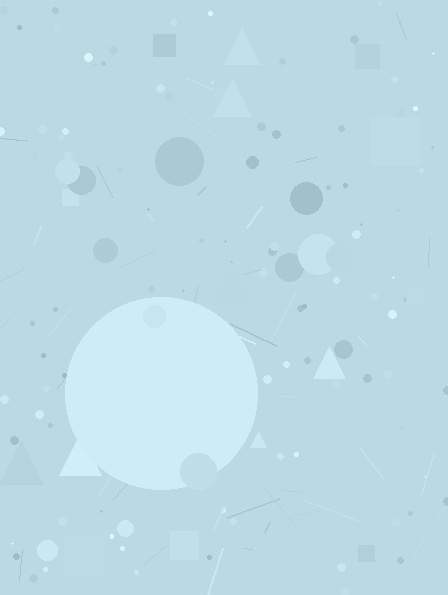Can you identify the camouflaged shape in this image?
The camouflaged shape is a circle.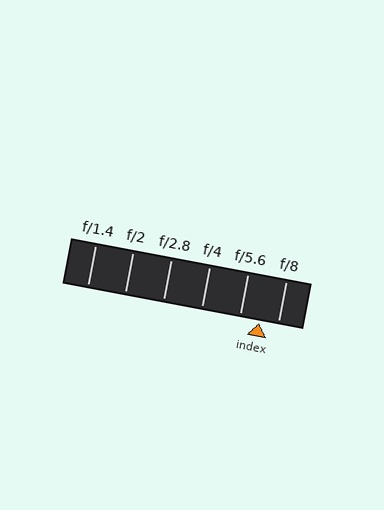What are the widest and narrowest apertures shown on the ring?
The widest aperture shown is f/1.4 and the narrowest is f/8.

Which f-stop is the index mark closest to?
The index mark is closest to f/8.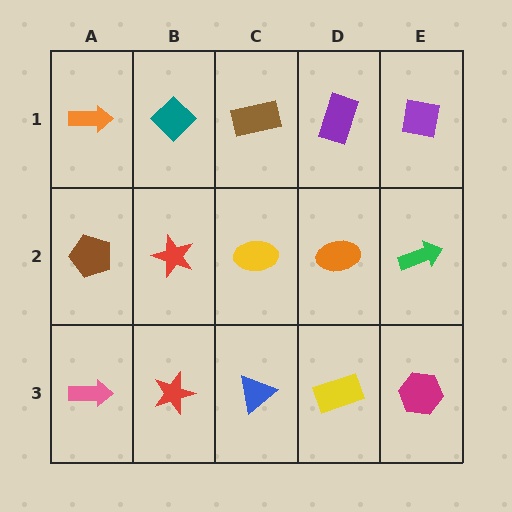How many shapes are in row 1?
5 shapes.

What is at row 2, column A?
A brown pentagon.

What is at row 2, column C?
A yellow ellipse.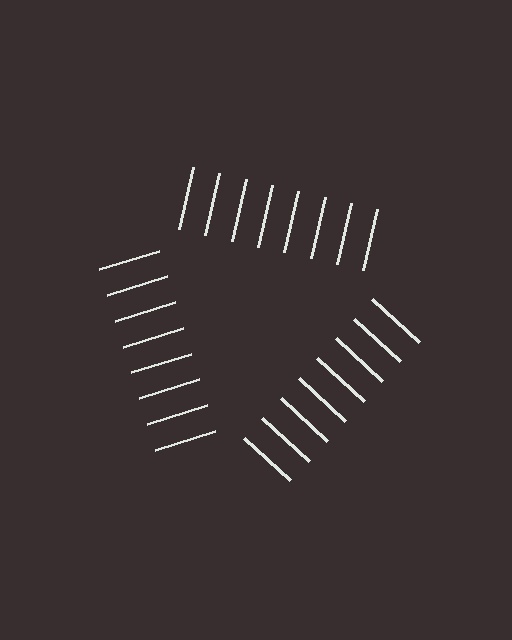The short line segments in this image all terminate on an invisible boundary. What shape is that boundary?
An illusory triangle — the line segments terminate on its edges but no continuous stroke is drawn.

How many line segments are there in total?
24 — 8 along each of the 3 edges.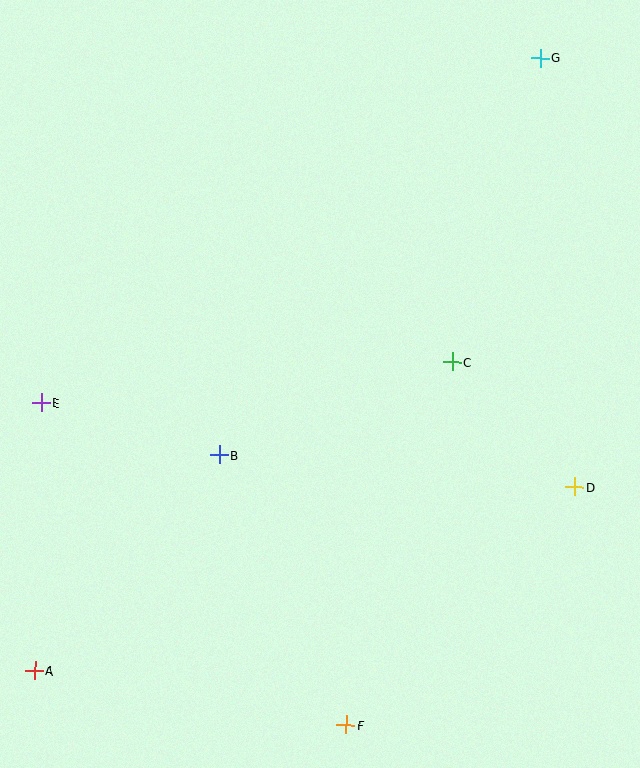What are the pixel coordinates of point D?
Point D is at (575, 487).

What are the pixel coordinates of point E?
Point E is at (41, 403).